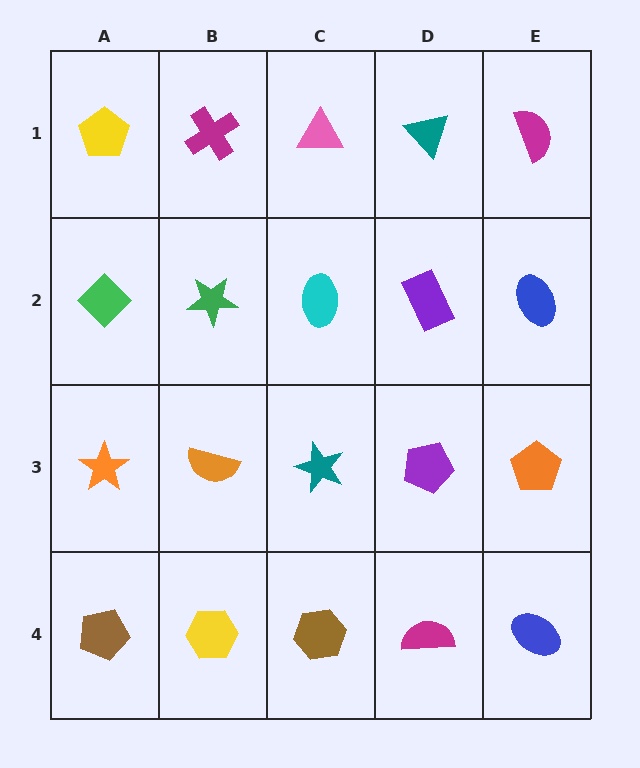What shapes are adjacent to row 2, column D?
A teal triangle (row 1, column D), a purple pentagon (row 3, column D), a cyan ellipse (row 2, column C), a blue ellipse (row 2, column E).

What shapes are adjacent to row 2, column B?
A magenta cross (row 1, column B), an orange semicircle (row 3, column B), a green diamond (row 2, column A), a cyan ellipse (row 2, column C).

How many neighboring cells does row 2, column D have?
4.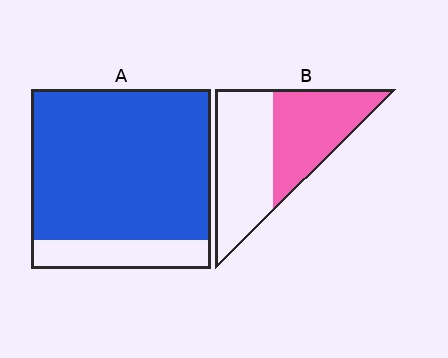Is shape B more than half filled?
Roughly half.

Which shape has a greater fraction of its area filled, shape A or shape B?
Shape A.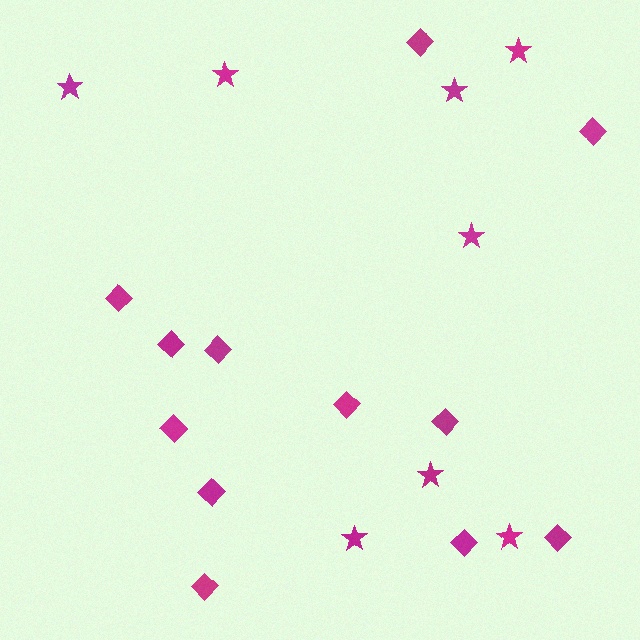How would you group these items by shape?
There are 2 groups: one group of diamonds (12) and one group of stars (8).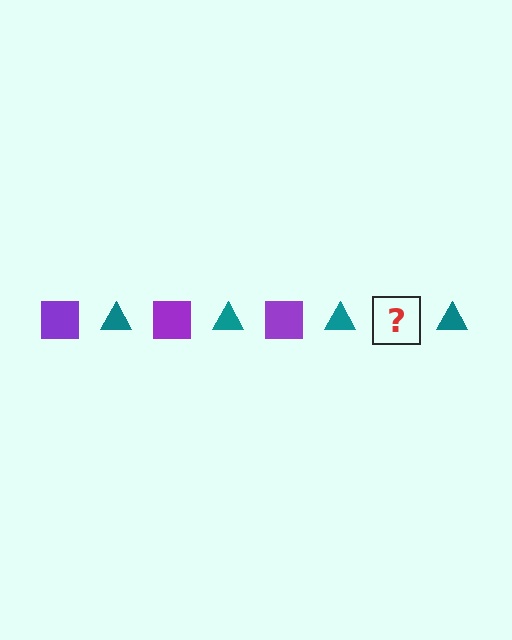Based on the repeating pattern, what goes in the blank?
The blank should be a purple square.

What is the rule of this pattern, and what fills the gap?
The rule is that the pattern alternates between purple square and teal triangle. The gap should be filled with a purple square.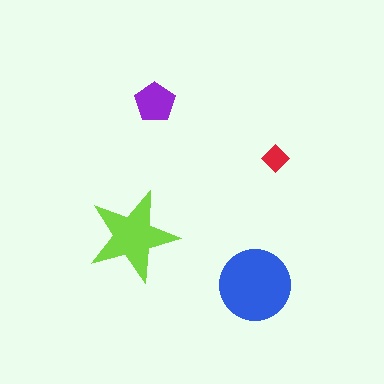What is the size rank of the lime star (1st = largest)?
2nd.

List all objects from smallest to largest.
The red diamond, the purple pentagon, the lime star, the blue circle.